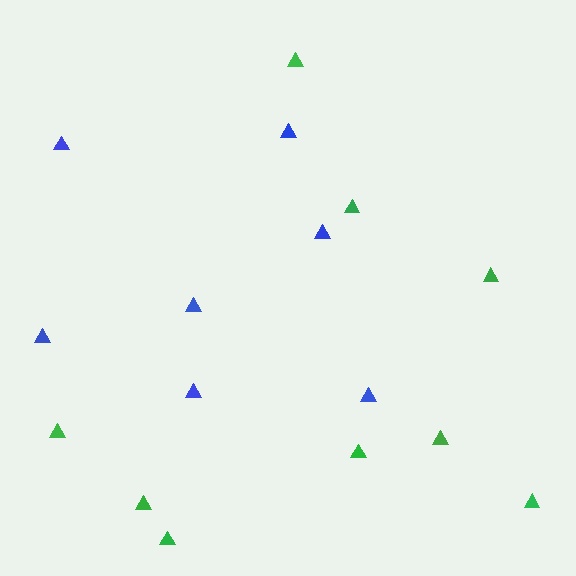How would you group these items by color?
There are 2 groups: one group of blue triangles (7) and one group of green triangles (9).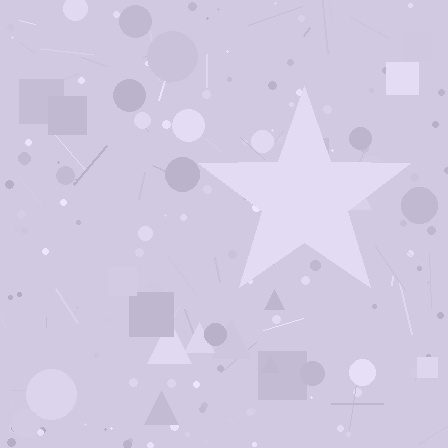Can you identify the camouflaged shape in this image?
The camouflaged shape is a star.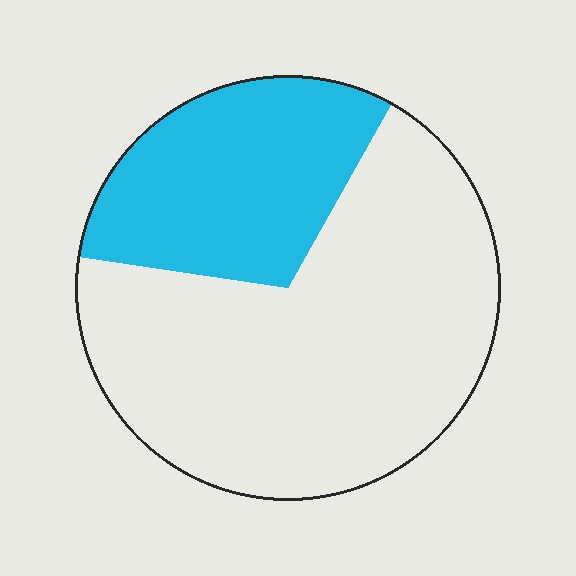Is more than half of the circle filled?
No.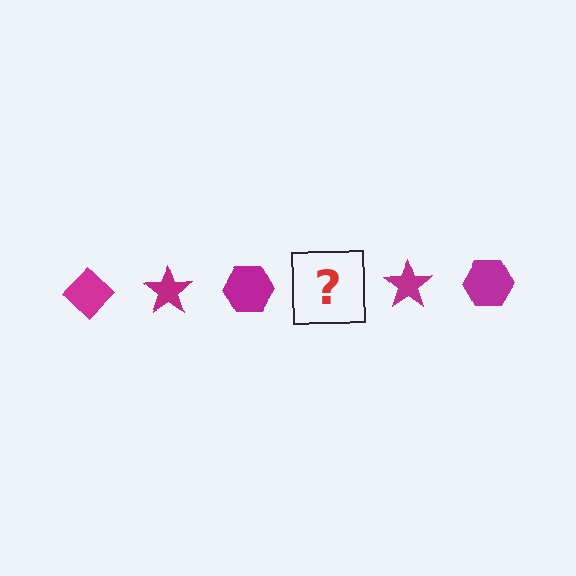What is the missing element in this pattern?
The missing element is a magenta diamond.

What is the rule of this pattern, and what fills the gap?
The rule is that the pattern cycles through diamond, star, hexagon shapes in magenta. The gap should be filled with a magenta diamond.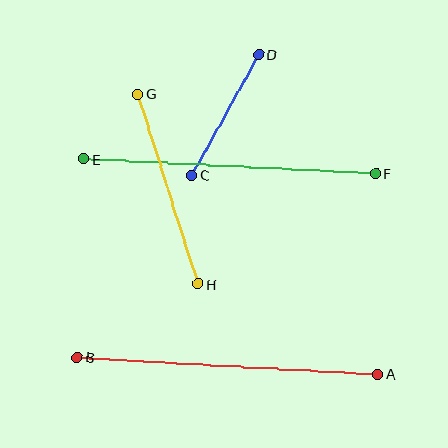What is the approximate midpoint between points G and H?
The midpoint is at approximately (168, 189) pixels.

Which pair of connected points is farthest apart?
Points A and B are farthest apart.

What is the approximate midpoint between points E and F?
The midpoint is at approximately (229, 166) pixels.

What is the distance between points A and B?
The distance is approximately 301 pixels.